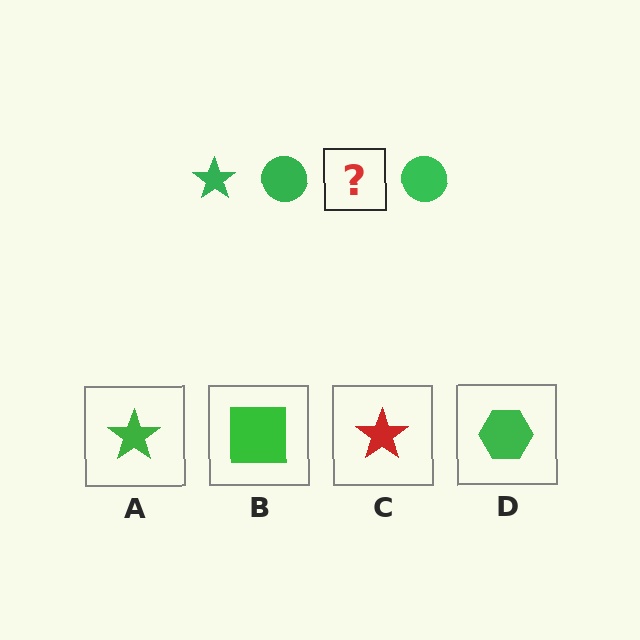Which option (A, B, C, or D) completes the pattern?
A.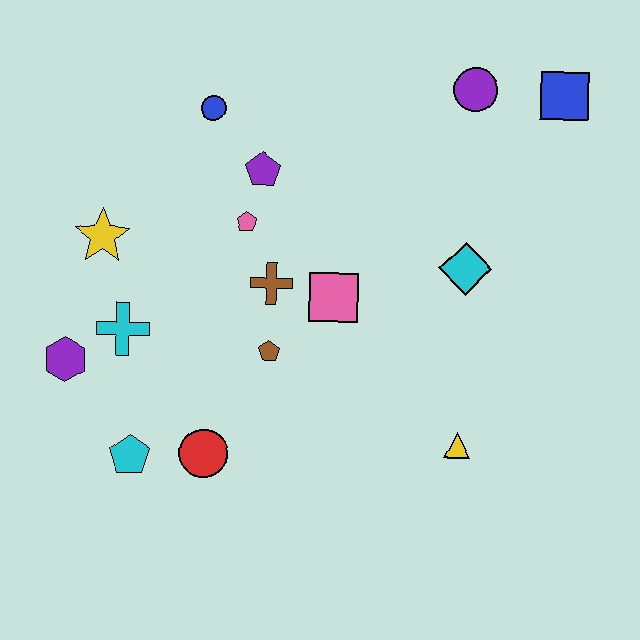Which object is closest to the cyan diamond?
The pink square is closest to the cyan diamond.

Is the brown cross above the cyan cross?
Yes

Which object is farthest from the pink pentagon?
The blue square is farthest from the pink pentagon.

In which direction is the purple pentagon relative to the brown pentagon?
The purple pentagon is above the brown pentagon.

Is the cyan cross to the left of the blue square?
Yes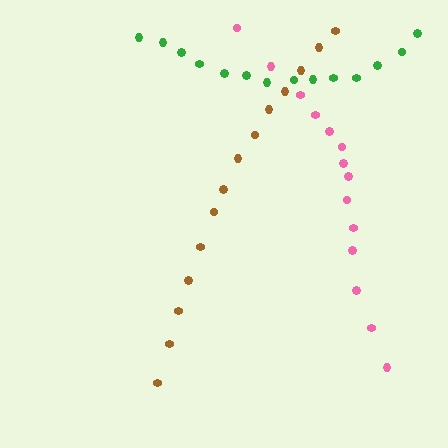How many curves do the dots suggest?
There are 3 distinct paths.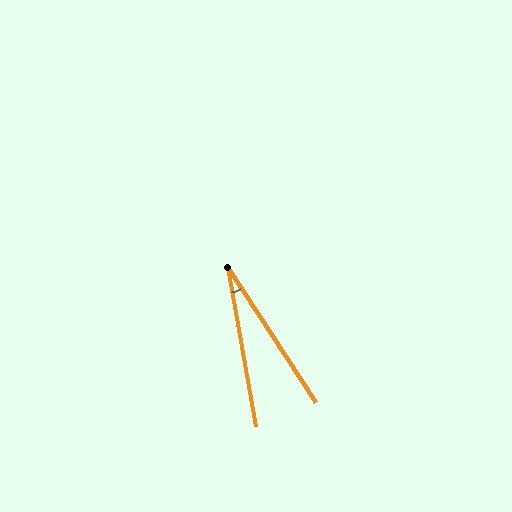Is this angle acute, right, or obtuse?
It is acute.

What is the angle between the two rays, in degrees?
Approximately 23 degrees.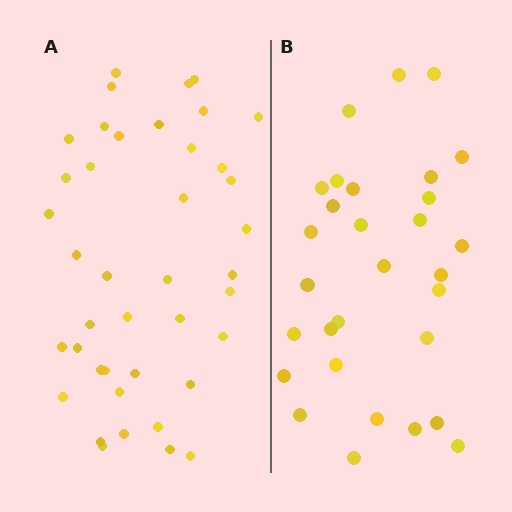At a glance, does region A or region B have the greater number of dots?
Region A (the left region) has more dots.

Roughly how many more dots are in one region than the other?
Region A has roughly 12 or so more dots than region B.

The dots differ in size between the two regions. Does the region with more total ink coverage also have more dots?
No. Region B has more total ink coverage because its dots are larger, but region A actually contains more individual dots. Total area can be misleading — the number of items is what matters here.